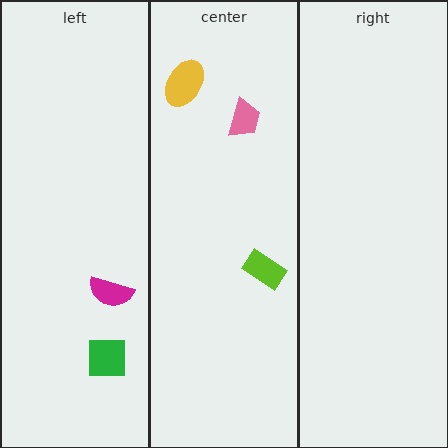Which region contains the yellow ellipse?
The center region.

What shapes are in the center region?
The lime rectangle, the yellow ellipse, the pink trapezoid.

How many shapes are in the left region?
2.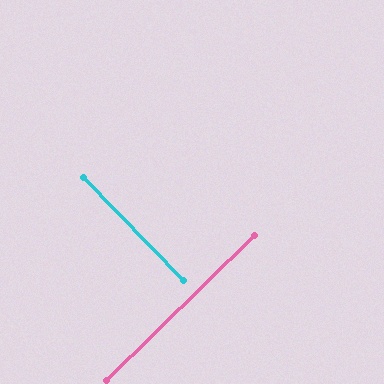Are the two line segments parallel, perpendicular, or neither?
Perpendicular — they meet at approximately 90°.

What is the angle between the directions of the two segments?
Approximately 90 degrees.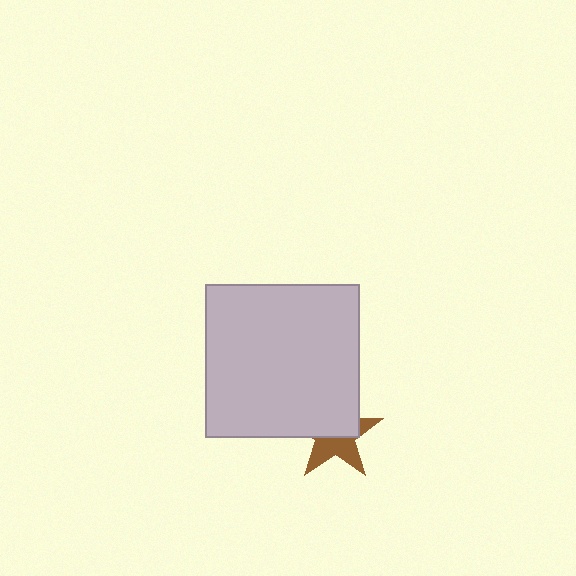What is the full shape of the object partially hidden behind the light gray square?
The partially hidden object is a brown star.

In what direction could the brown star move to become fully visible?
The brown star could move down. That would shift it out from behind the light gray square entirely.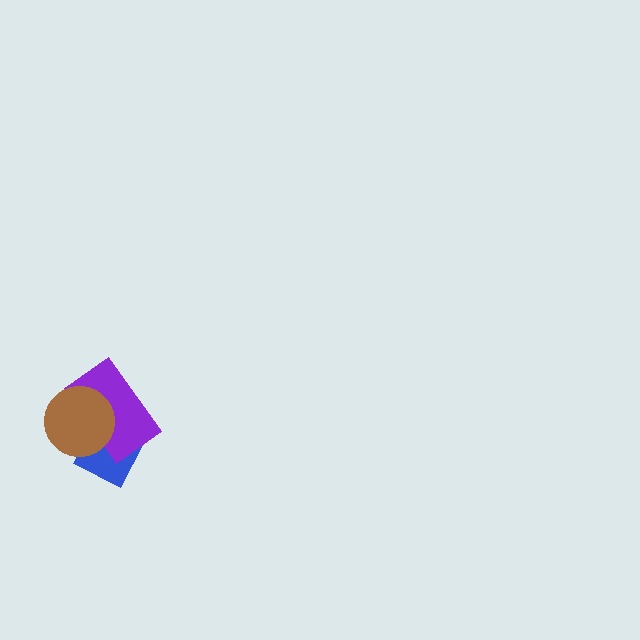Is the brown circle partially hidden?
No, no other shape covers it.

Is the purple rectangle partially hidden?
Yes, it is partially covered by another shape.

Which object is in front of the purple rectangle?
The brown circle is in front of the purple rectangle.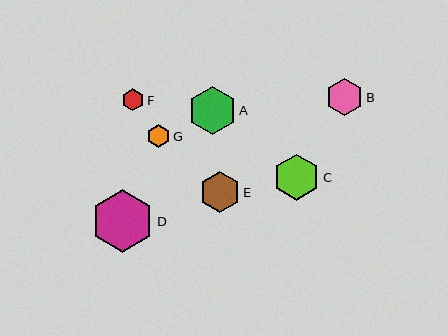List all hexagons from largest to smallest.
From largest to smallest: D, A, C, E, B, G, F.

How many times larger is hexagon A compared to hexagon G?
Hexagon A is approximately 2.1 times the size of hexagon G.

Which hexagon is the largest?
Hexagon D is the largest with a size of approximately 63 pixels.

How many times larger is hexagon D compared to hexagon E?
Hexagon D is approximately 1.6 times the size of hexagon E.